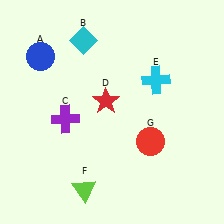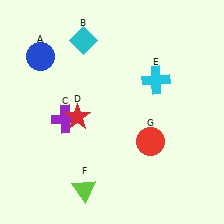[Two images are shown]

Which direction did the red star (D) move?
The red star (D) moved left.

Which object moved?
The red star (D) moved left.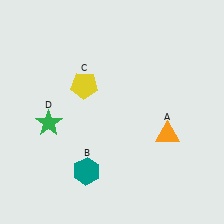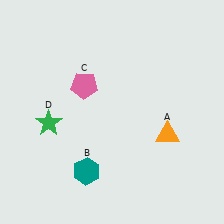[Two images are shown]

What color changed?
The pentagon (C) changed from yellow in Image 1 to pink in Image 2.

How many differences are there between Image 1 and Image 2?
There is 1 difference between the two images.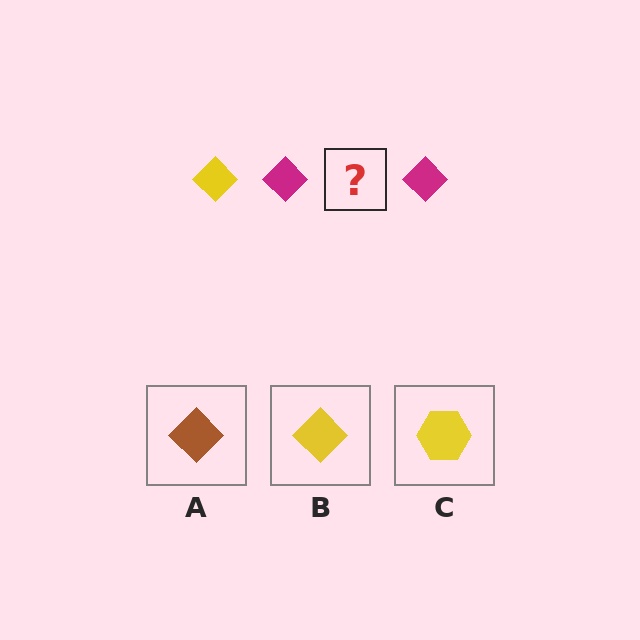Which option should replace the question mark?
Option B.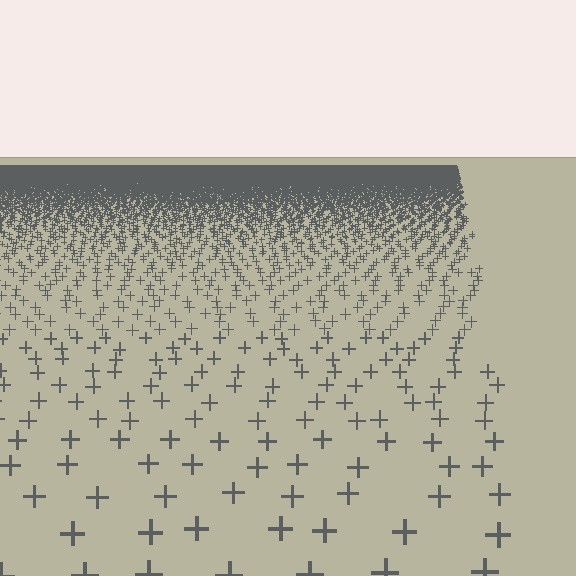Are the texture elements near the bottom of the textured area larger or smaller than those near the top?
Larger. Near the bottom, elements are closer to the viewer and appear at a bigger on-screen size.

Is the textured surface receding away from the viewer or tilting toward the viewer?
The surface is receding away from the viewer. Texture elements get smaller and denser toward the top.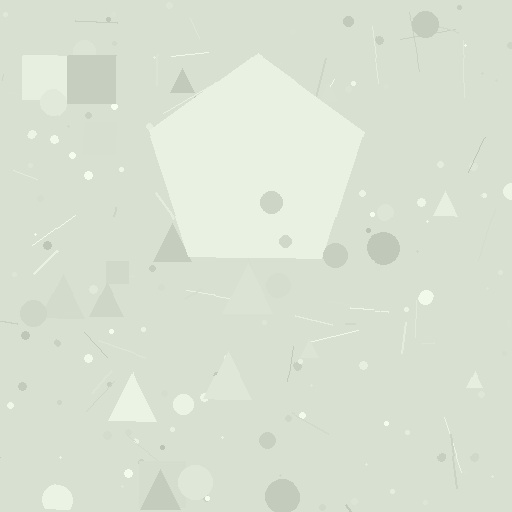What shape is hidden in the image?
A pentagon is hidden in the image.